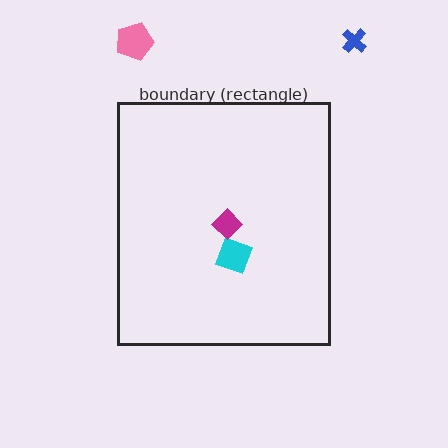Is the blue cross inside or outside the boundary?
Outside.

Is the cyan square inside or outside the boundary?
Inside.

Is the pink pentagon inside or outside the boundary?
Outside.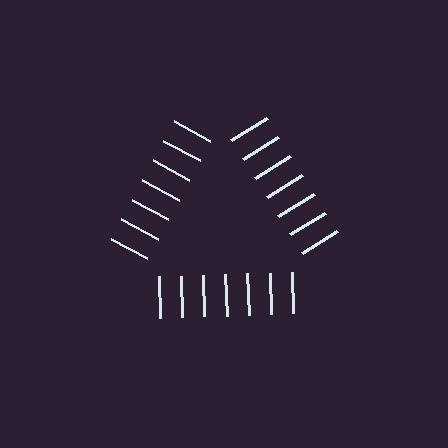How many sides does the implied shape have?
3 sides — the line-ends trace a triangle.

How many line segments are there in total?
21 — 7 along each of the 3 edges.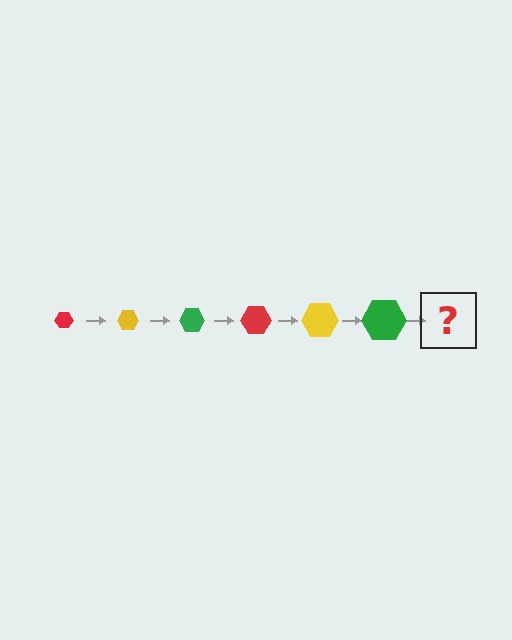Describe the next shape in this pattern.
It should be a red hexagon, larger than the previous one.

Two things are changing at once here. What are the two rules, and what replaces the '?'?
The two rules are that the hexagon grows larger each step and the color cycles through red, yellow, and green. The '?' should be a red hexagon, larger than the previous one.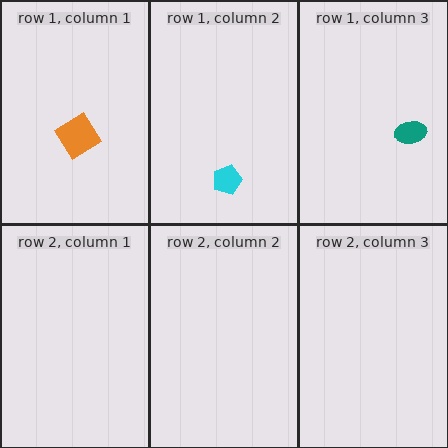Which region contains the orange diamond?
The row 1, column 1 region.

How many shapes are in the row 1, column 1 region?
1.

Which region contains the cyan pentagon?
The row 1, column 2 region.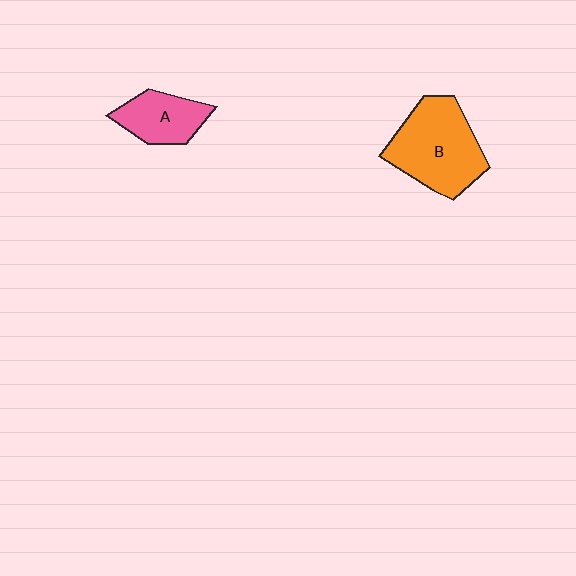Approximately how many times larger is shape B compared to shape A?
Approximately 1.8 times.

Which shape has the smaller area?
Shape A (pink).